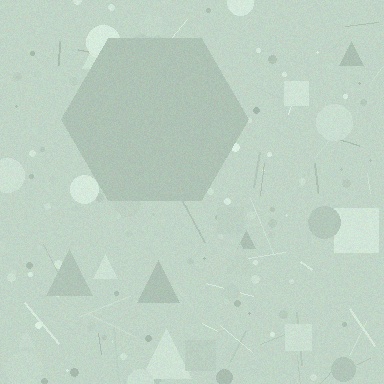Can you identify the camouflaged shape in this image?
The camouflaged shape is a hexagon.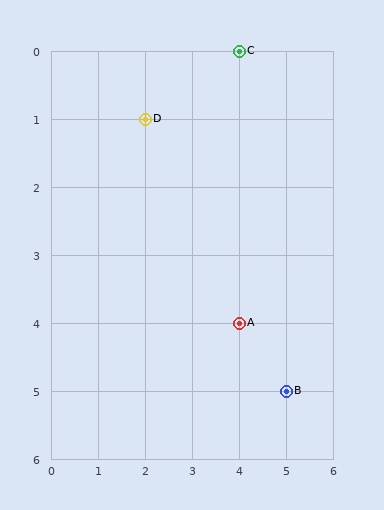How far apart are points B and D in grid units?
Points B and D are 3 columns and 4 rows apart (about 5.0 grid units diagonally).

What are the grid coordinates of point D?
Point D is at grid coordinates (2, 1).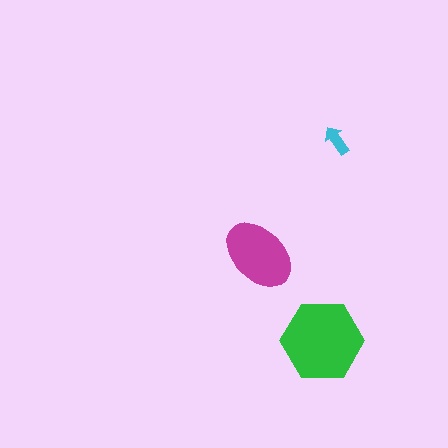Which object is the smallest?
The cyan arrow.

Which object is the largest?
The green hexagon.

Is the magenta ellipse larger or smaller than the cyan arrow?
Larger.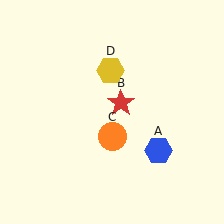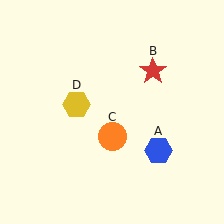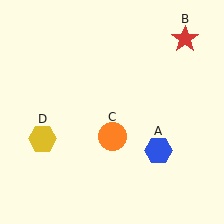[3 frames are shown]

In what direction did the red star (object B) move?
The red star (object B) moved up and to the right.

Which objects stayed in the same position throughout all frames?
Blue hexagon (object A) and orange circle (object C) remained stationary.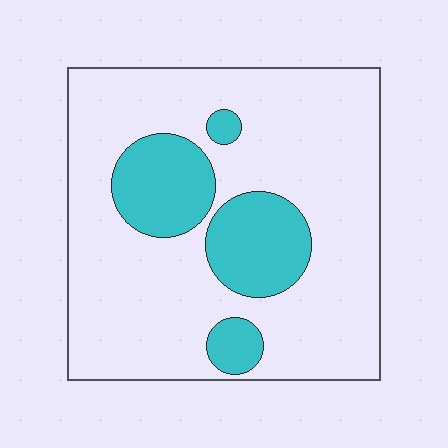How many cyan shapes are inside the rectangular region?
4.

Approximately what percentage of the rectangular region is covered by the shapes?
Approximately 20%.